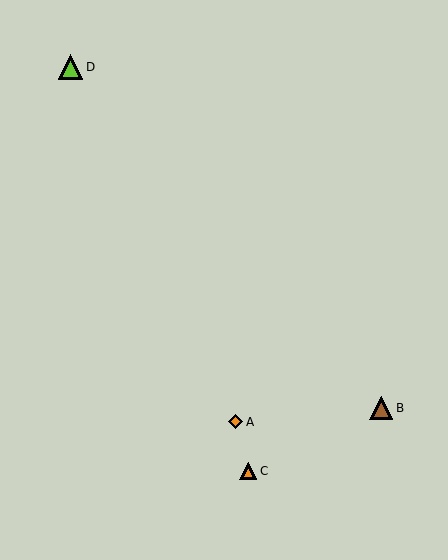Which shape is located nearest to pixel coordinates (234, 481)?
The orange triangle (labeled C) at (248, 471) is nearest to that location.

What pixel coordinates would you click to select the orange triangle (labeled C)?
Click at (248, 471) to select the orange triangle C.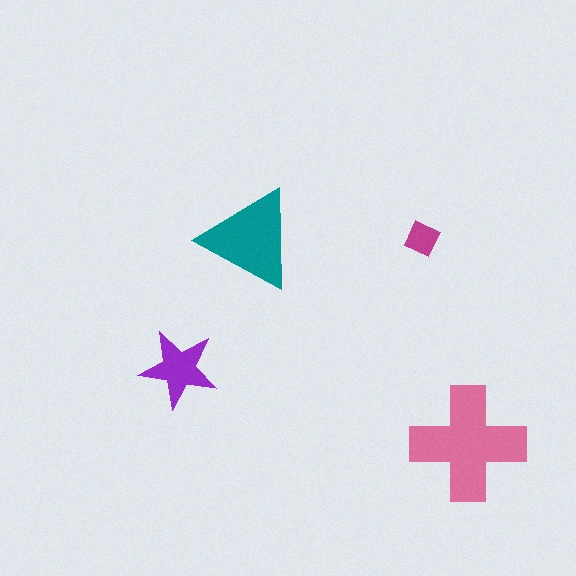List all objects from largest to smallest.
The pink cross, the teal triangle, the purple star, the magenta diamond.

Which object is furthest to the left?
The purple star is leftmost.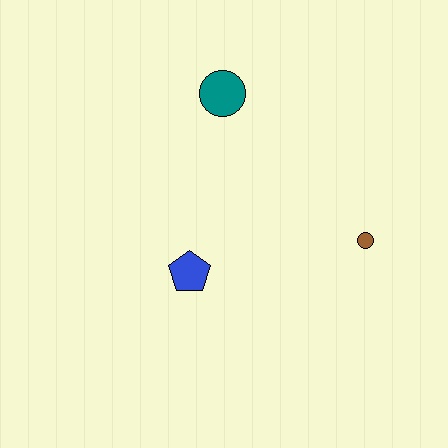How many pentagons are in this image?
There is 1 pentagon.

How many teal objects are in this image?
There is 1 teal object.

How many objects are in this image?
There are 3 objects.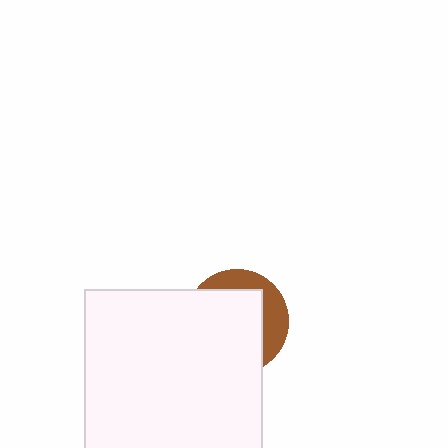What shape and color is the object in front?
The object in front is a white rectangle.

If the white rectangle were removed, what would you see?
You would see the complete brown circle.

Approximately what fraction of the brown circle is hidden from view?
Roughly 68% of the brown circle is hidden behind the white rectangle.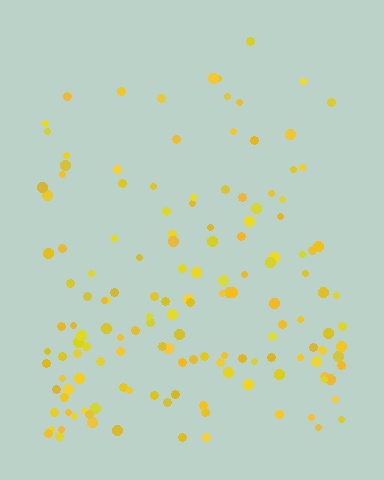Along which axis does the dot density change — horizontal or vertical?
Vertical.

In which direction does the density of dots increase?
From top to bottom, with the bottom side densest.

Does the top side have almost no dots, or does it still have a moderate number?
Still a moderate number, just noticeably fewer than the bottom.